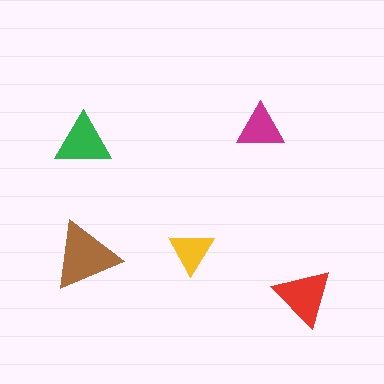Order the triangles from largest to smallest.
the brown one, the red one, the green one, the magenta one, the yellow one.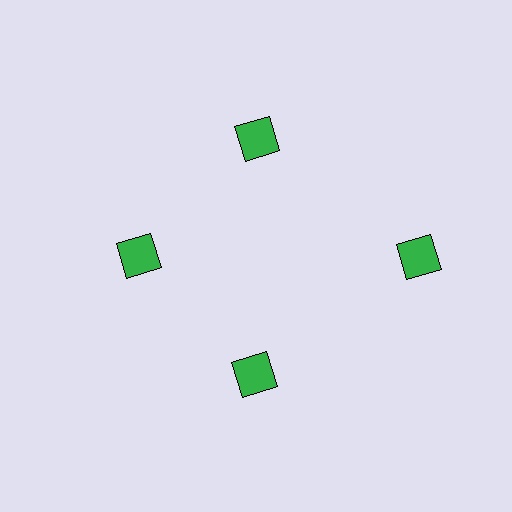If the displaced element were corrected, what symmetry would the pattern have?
It would have 4-fold rotational symmetry — the pattern would map onto itself every 90 degrees.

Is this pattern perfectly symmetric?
No. The 4 green squares are arranged in a ring, but one element near the 3 o'clock position is pushed outward from the center, breaking the 4-fold rotational symmetry.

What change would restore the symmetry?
The symmetry would be restored by moving it inward, back onto the ring so that all 4 squares sit at equal angles and equal distance from the center.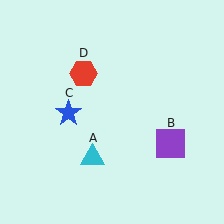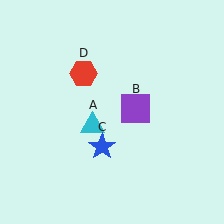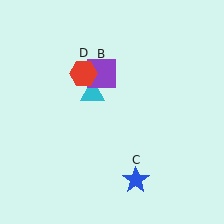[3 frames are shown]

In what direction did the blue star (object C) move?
The blue star (object C) moved down and to the right.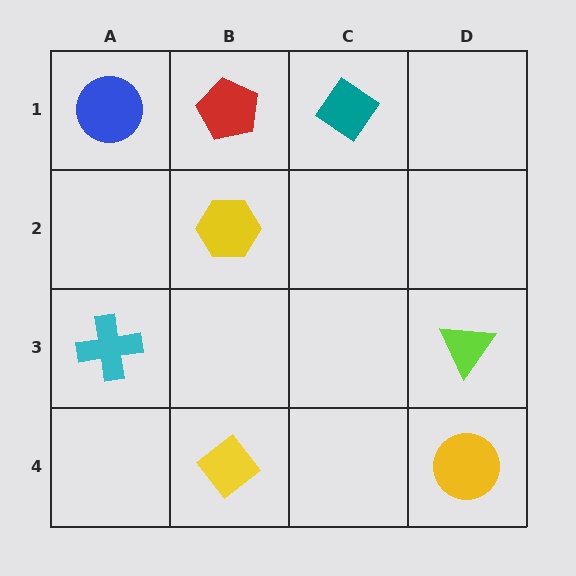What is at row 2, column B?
A yellow hexagon.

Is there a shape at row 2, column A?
No, that cell is empty.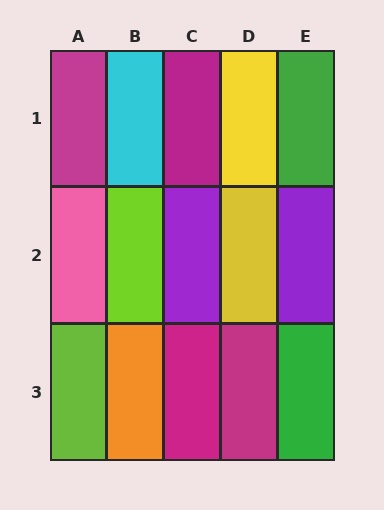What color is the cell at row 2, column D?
Yellow.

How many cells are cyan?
1 cell is cyan.